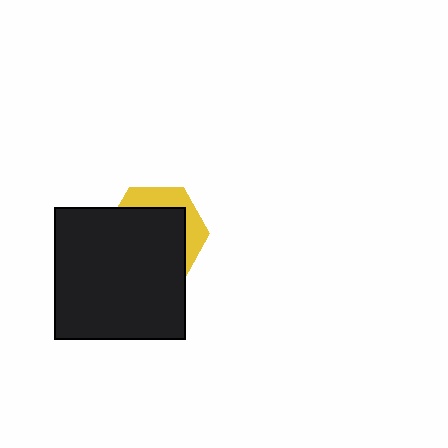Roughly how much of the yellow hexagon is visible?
A small part of it is visible (roughly 30%).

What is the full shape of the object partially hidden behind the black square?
The partially hidden object is a yellow hexagon.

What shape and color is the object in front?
The object in front is a black square.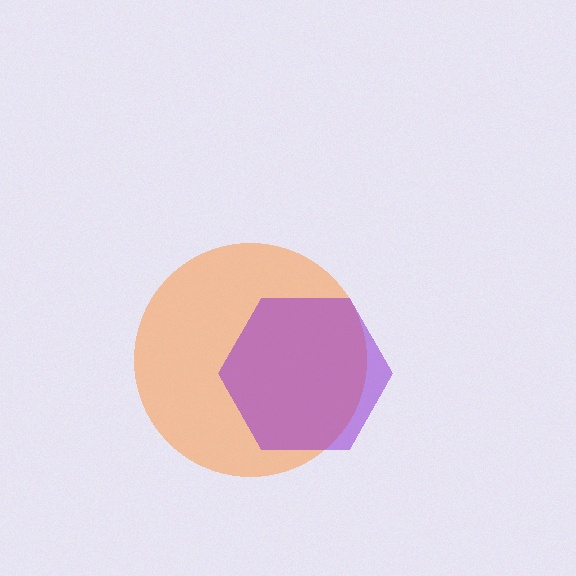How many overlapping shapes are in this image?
There are 2 overlapping shapes in the image.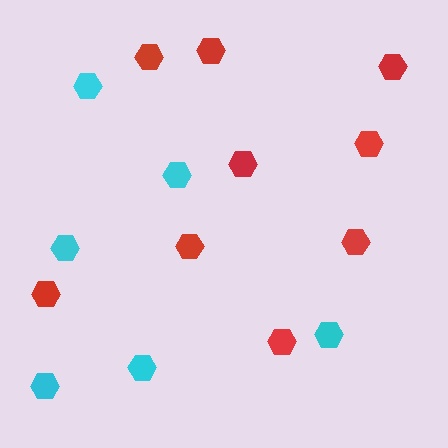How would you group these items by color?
There are 2 groups: one group of cyan hexagons (6) and one group of red hexagons (9).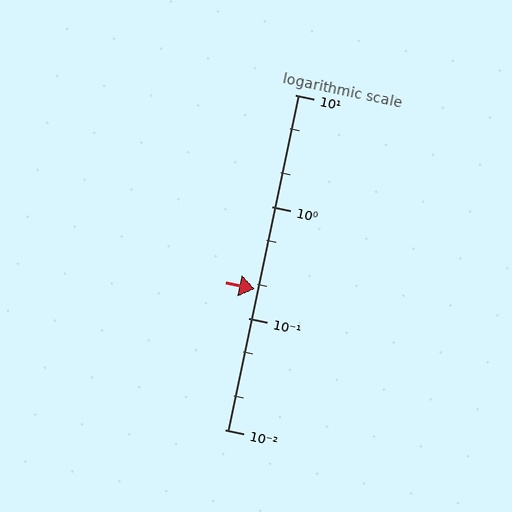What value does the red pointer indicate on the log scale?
The pointer indicates approximately 0.18.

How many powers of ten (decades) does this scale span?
The scale spans 3 decades, from 0.01 to 10.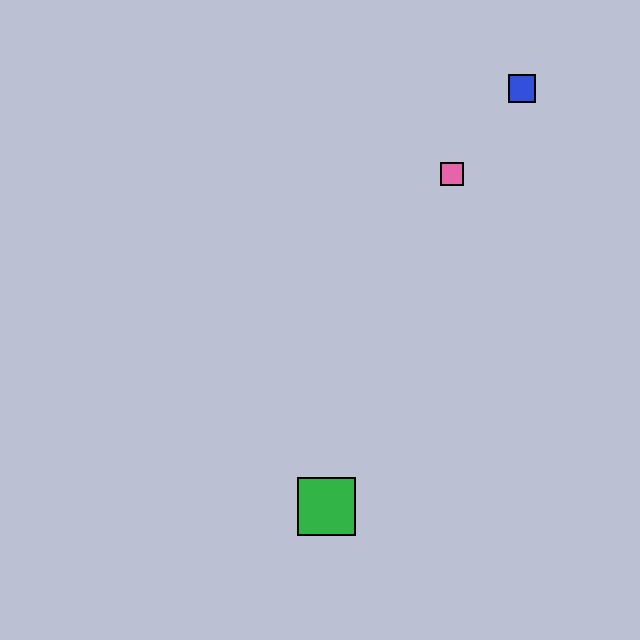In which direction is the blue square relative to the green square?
The blue square is above the green square.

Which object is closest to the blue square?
The pink square is closest to the blue square.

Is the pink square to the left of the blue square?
Yes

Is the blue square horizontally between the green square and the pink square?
No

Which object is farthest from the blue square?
The green square is farthest from the blue square.